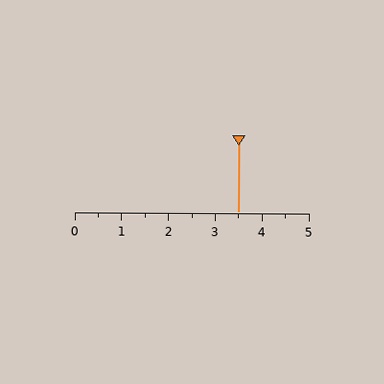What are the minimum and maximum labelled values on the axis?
The axis runs from 0 to 5.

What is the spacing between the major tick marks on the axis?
The major ticks are spaced 1 apart.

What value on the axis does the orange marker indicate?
The marker indicates approximately 3.5.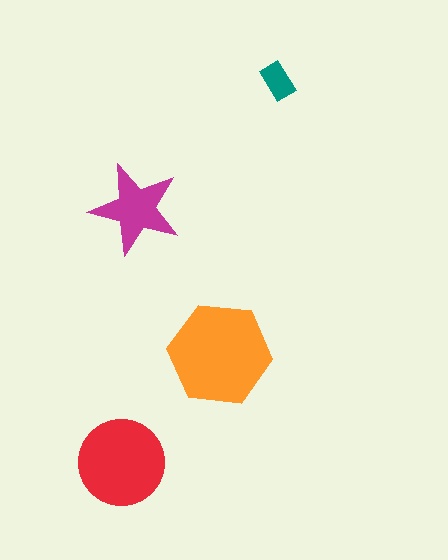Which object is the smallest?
The teal rectangle.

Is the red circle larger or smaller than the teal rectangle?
Larger.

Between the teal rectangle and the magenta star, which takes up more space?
The magenta star.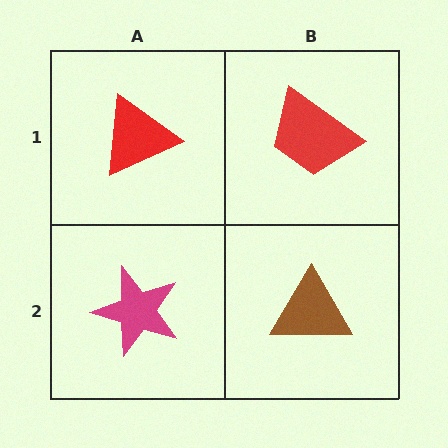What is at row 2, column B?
A brown triangle.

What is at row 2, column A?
A magenta star.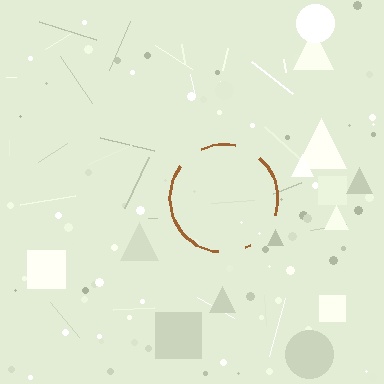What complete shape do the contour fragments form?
The contour fragments form a circle.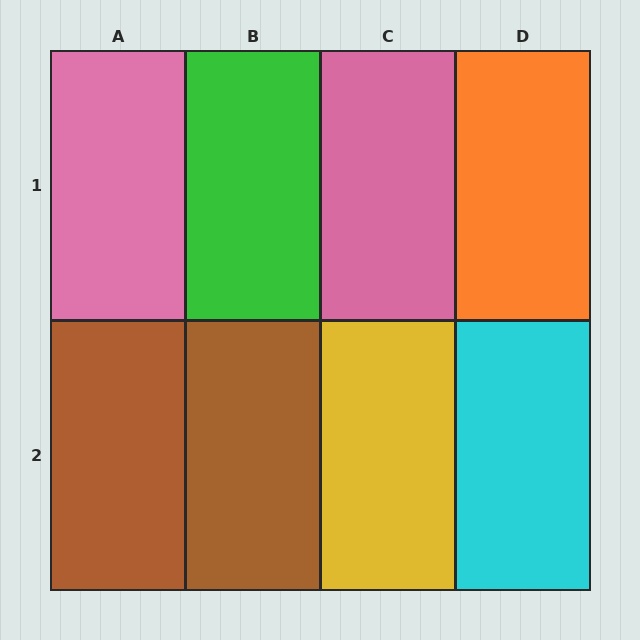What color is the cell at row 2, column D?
Cyan.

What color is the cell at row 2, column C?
Yellow.